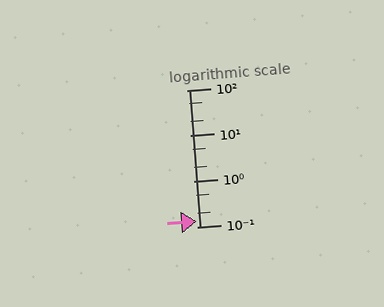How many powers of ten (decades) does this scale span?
The scale spans 3 decades, from 0.1 to 100.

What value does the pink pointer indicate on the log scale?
The pointer indicates approximately 0.13.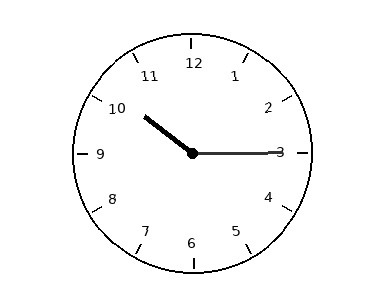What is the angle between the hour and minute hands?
Approximately 142 degrees.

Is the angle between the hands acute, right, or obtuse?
It is obtuse.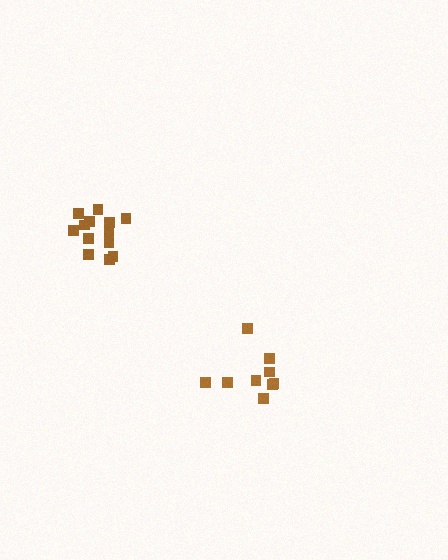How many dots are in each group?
Group 1: 9 dots, Group 2: 13 dots (22 total).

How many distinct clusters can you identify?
There are 2 distinct clusters.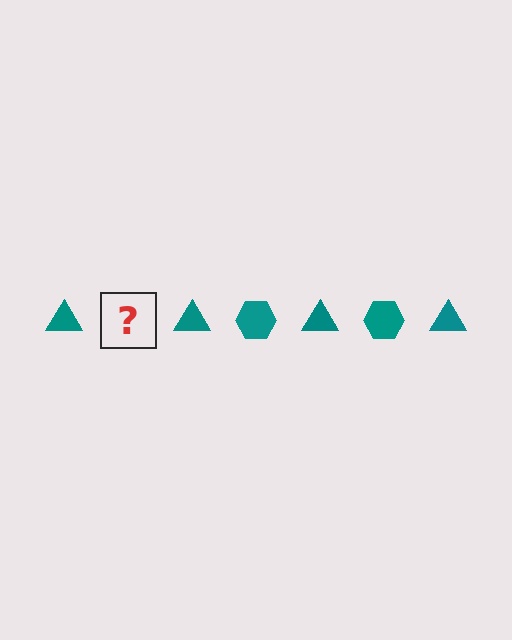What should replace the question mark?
The question mark should be replaced with a teal hexagon.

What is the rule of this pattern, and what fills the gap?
The rule is that the pattern cycles through triangle, hexagon shapes in teal. The gap should be filled with a teal hexagon.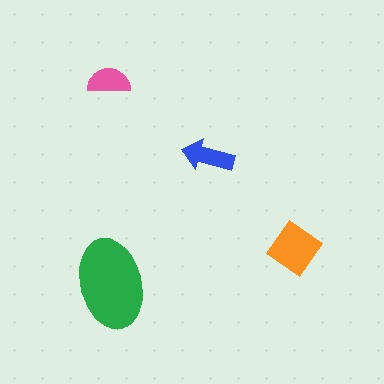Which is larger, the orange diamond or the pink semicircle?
The orange diamond.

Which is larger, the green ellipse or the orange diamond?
The green ellipse.